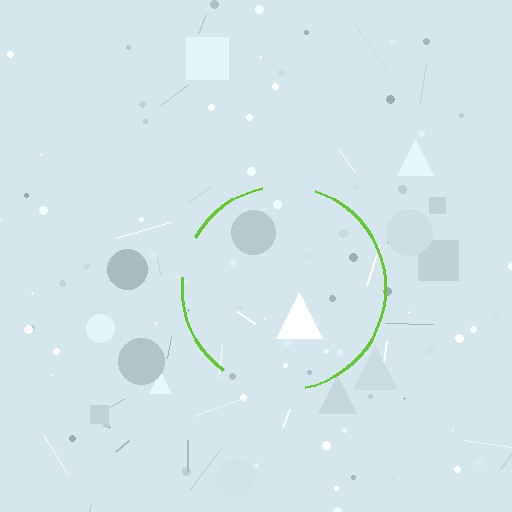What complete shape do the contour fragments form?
The contour fragments form a circle.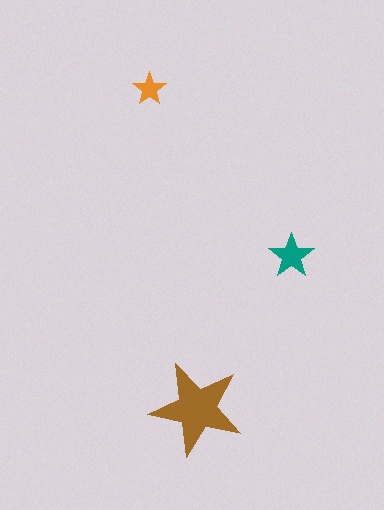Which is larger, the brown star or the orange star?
The brown one.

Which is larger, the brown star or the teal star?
The brown one.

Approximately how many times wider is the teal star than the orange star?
About 1.5 times wider.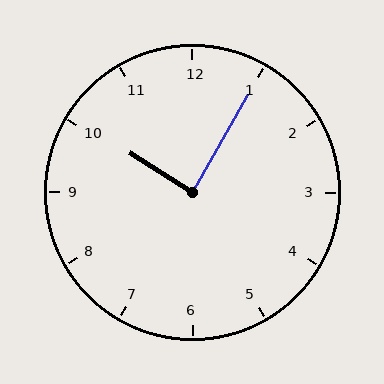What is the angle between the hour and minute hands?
Approximately 88 degrees.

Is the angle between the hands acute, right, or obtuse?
It is right.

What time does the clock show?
10:05.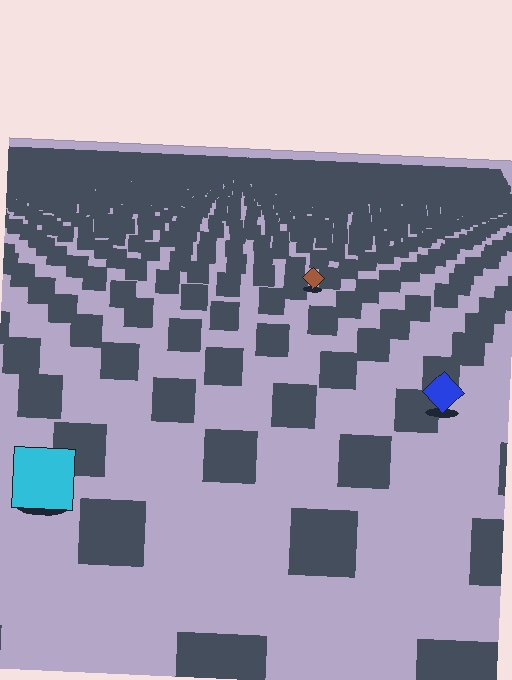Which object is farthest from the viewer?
The brown diamond is farthest from the viewer. It appears smaller and the ground texture around it is denser.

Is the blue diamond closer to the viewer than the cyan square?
No. The cyan square is closer — you can tell from the texture gradient: the ground texture is coarser near it.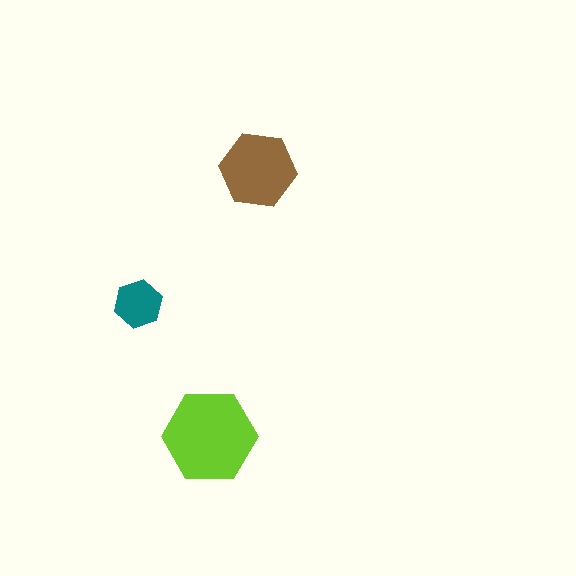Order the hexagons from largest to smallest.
the lime one, the brown one, the teal one.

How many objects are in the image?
There are 3 objects in the image.